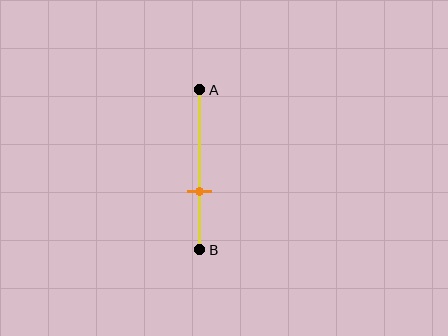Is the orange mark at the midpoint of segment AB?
No, the mark is at about 65% from A, not at the 50% midpoint.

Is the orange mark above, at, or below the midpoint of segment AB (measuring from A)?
The orange mark is below the midpoint of segment AB.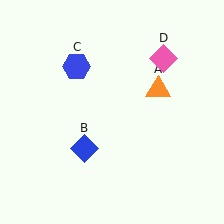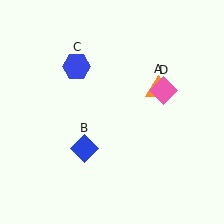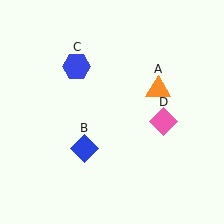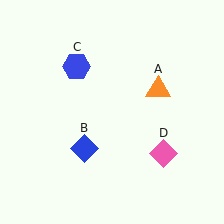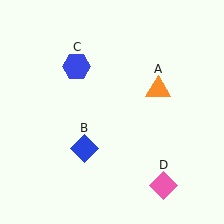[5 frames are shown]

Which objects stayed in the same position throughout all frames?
Orange triangle (object A) and blue diamond (object B) and blue hexagon (object C) remained stationary.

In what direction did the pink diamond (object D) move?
The pink diamond (object D) moved down.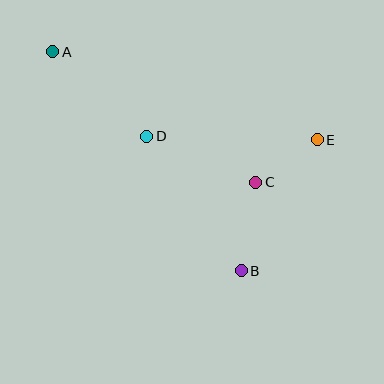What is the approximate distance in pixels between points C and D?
The distance between C and D is approximately 118 pixels.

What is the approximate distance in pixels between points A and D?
The distance between A and D is approximately 126 pixels.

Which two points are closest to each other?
Points C and E are closest to each other.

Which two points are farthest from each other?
Points A and B are farthest from each other.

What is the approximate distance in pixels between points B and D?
The distance between B and D is approximately 165 pixels.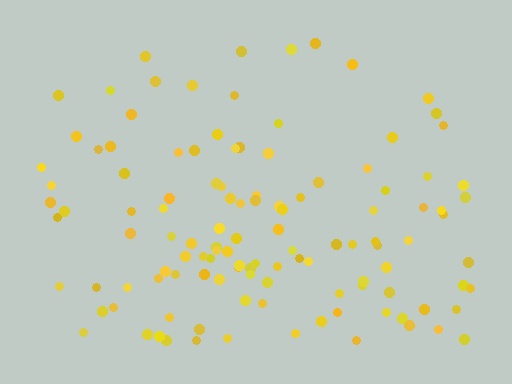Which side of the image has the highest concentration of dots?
The bottom.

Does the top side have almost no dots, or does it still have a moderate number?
Still a moderate number, just noticeably fewer than the bottom.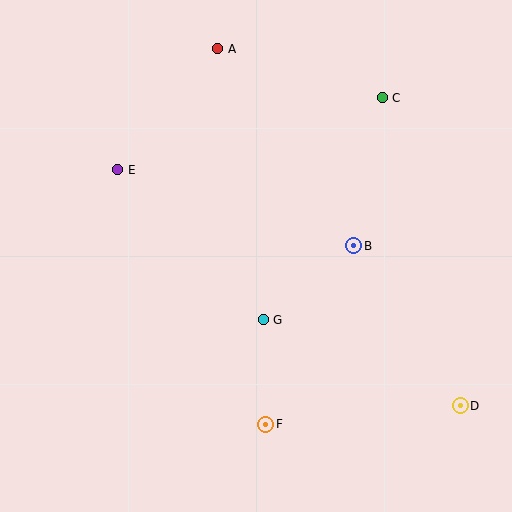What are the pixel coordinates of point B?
Point B is at (354, 246).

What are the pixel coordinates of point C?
Point C is at (382, 98).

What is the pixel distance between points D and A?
The distance between D and A is 432 pixels.